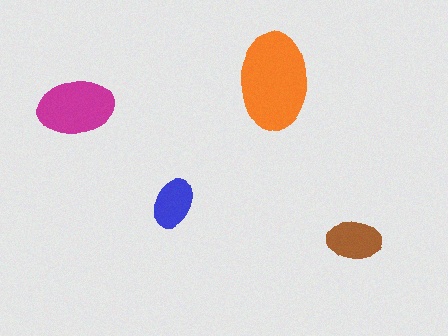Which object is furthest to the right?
The brown ellipse is rightmost.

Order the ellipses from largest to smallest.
the orange one, the magenta one, the brown one, the blue one.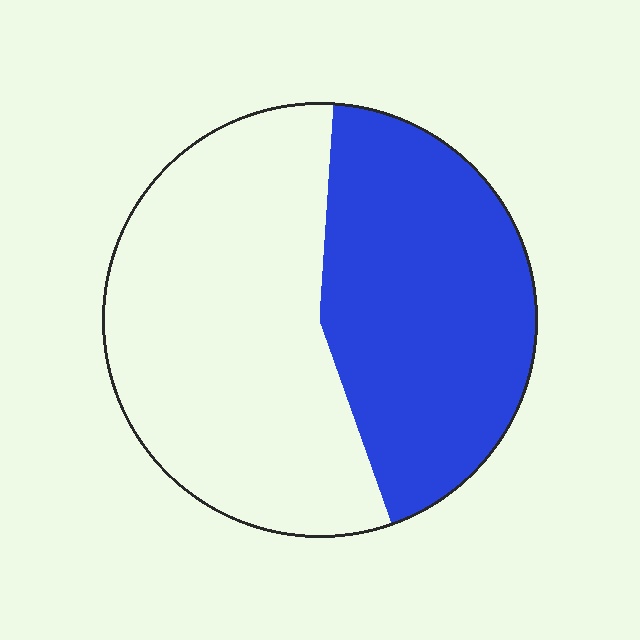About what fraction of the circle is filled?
About two fifths (2/5).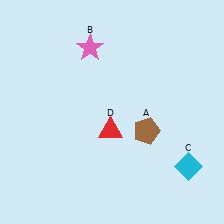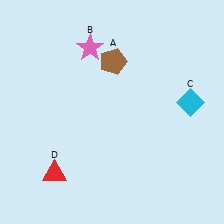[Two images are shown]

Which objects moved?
The objects that moved are: the brown pentagon (A), the cyan diamond (C), the red triangle (D).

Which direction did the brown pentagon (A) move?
The brown pentagon (A) moved up.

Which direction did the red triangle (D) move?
The red triangle (D) moved left.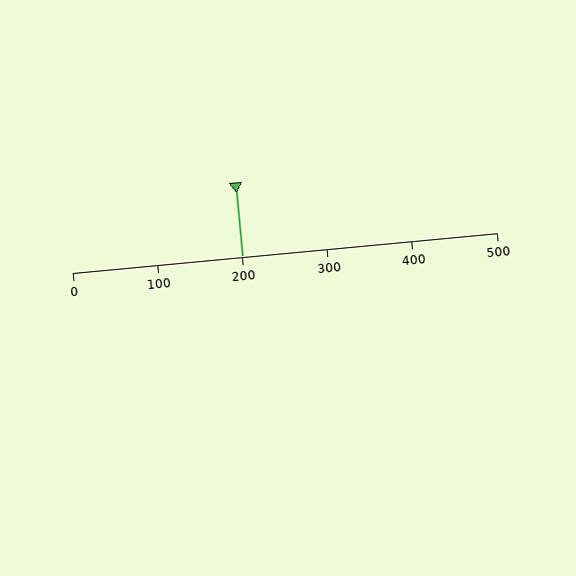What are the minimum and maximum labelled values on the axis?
The axis runs from 0 to 500.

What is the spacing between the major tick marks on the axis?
The major ticks are spaced 100 apart.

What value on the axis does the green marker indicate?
The marker indicates approximately 200.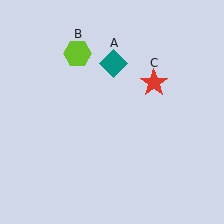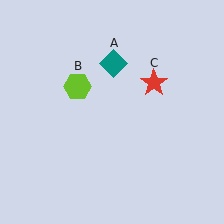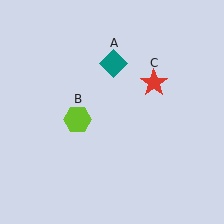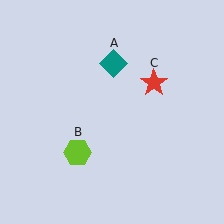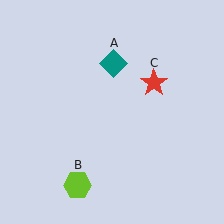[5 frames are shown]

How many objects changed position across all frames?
1 object changed position: lime hexagon (object B).